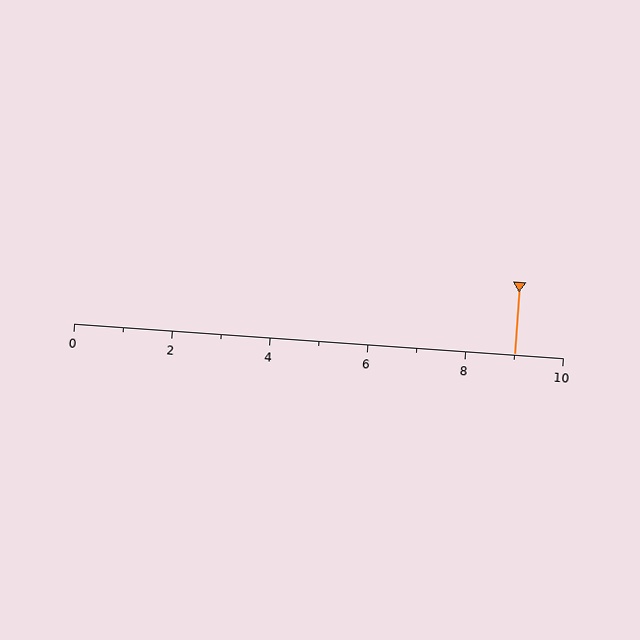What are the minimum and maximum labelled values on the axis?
The axis runs from 0 to 10.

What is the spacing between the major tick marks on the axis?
The major ticks are spaced 2 apart.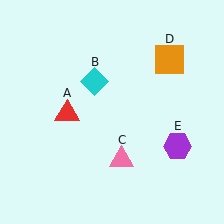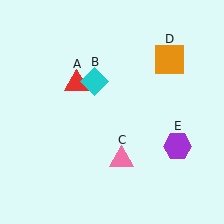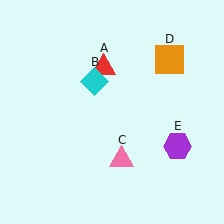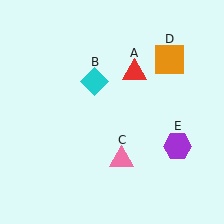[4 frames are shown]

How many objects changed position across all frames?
1 object changed position: red triangle (object A).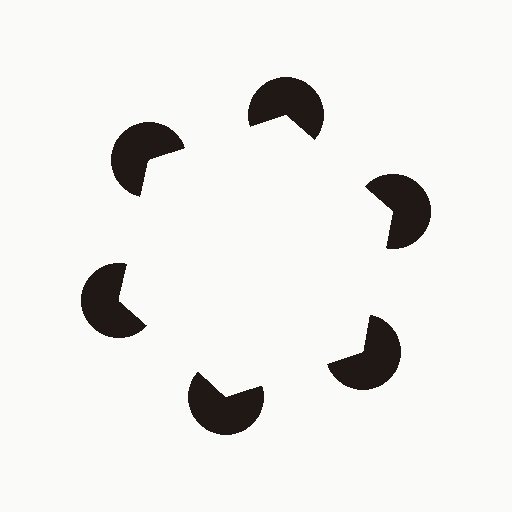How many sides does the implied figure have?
6 sides.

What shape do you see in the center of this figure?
An illusory hexagon — its edges are inferred from the aligned wedge cuts in the pac-man discs, not physically drawn.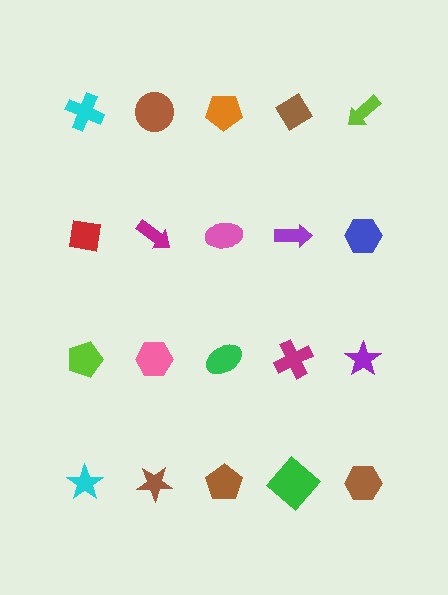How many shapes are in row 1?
5 shapes.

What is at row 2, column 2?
A magenta arrow.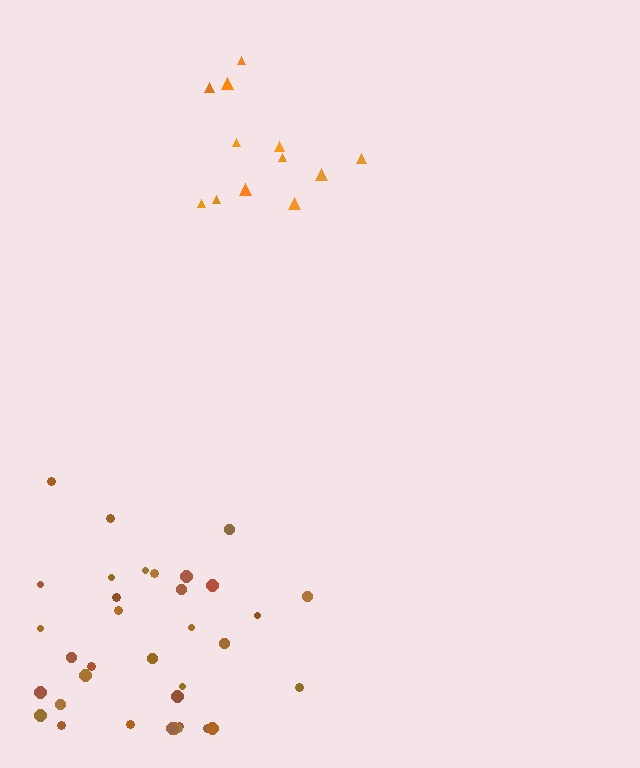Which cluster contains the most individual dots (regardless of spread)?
Brown (35).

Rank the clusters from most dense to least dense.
brown, orange.